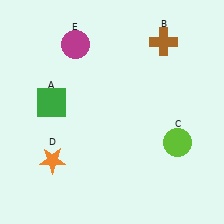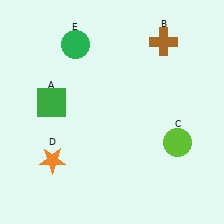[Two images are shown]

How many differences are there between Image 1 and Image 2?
There is 1 difference between the two images.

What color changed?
The circle (E) changed from magenta in Image 1 to green in Image 2.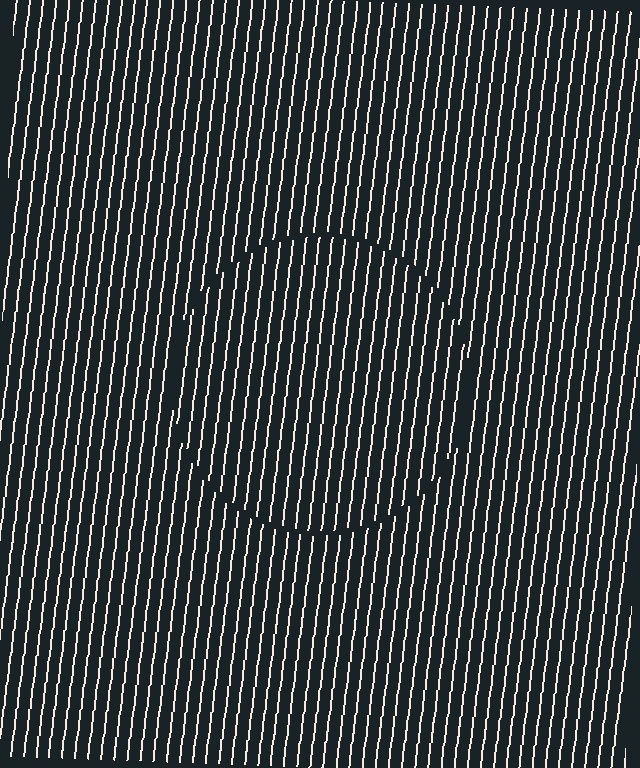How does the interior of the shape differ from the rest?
The interior of the shape contains the same grating, shifted by half a period — the contour is defined by the phase discontinuity where line-ends from the inner and outer gratings abut.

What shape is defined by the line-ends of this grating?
An illusory circle. The interior of the shape contains the same grating, shifted by half a period — the contour is defined by the phase discontinuity where line-ends from the inner and outer gratings abut.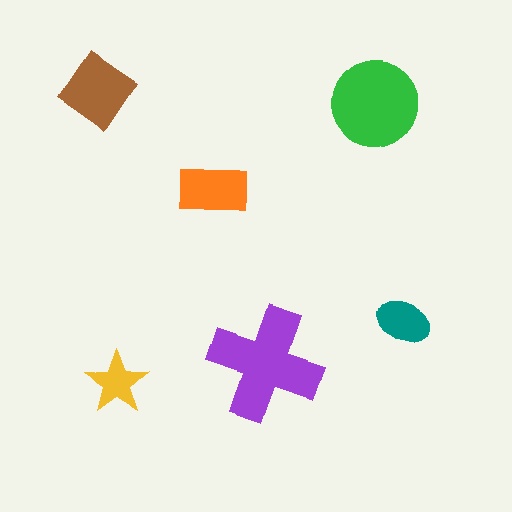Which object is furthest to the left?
The brown diamond is leftmost.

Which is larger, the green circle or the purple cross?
The purple cross.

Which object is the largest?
The purple cross.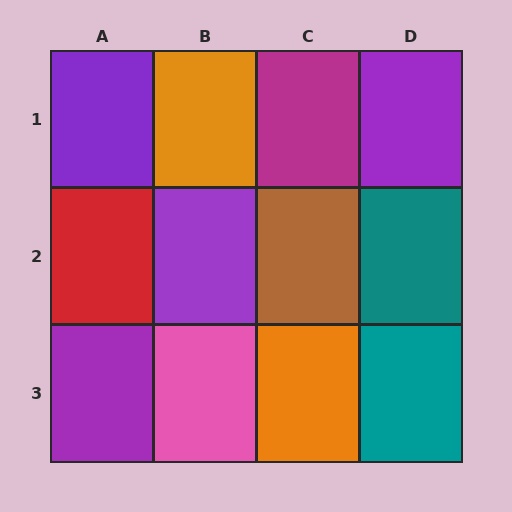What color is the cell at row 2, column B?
Purple.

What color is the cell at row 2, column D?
Teal.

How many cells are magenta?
1 cell is magenta.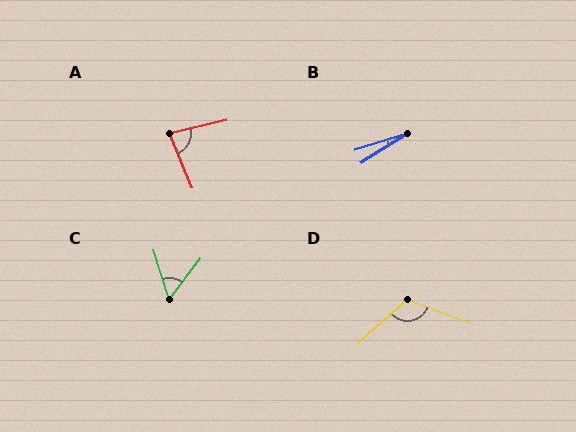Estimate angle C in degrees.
Approximately 54 degrees.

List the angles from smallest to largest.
B (15°), C (54°), A (81°), D (118°).